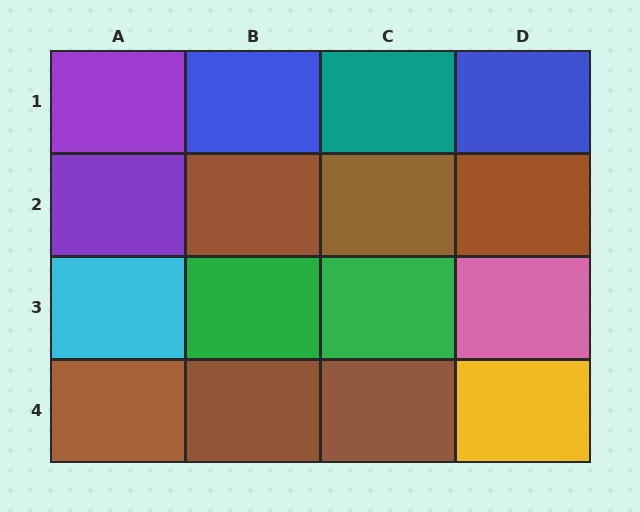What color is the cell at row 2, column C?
Brown.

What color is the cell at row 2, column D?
Brown.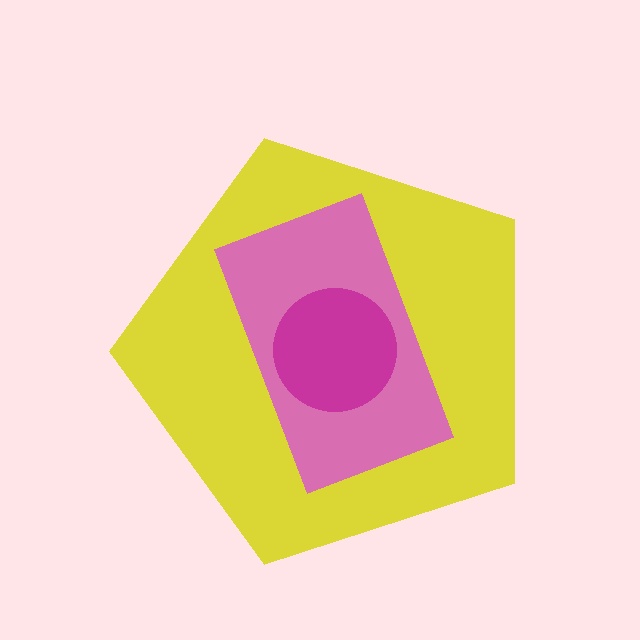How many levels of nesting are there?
3.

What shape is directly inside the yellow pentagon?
The pink rectangle.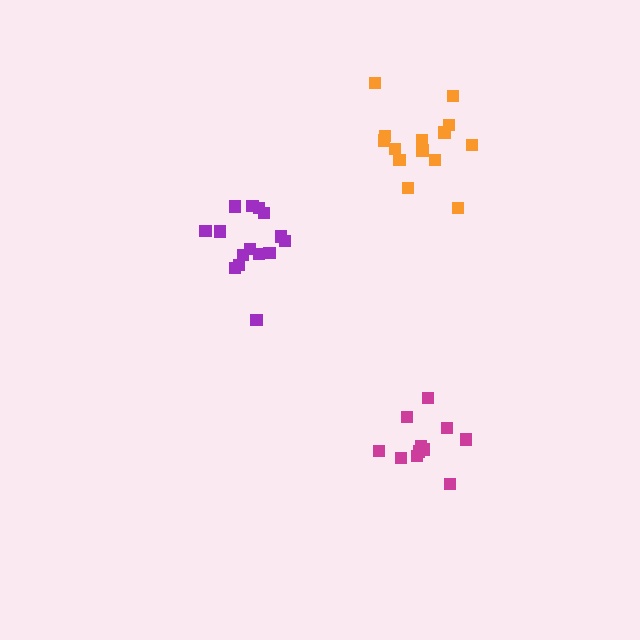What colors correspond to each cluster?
The clusters are colored: orange, magenta, purple.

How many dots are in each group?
Group 1: 14 dots, Group 2: 12 dots, Group 3: 15 dots (41 total).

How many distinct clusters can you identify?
There are 3 distinct clusters.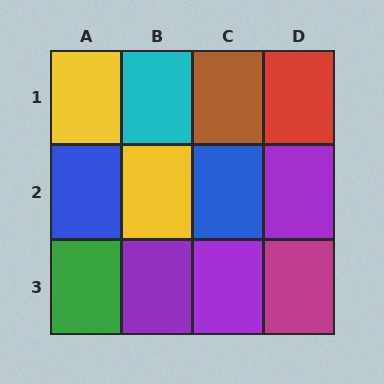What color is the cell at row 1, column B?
Cyan.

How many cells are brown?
1 cell is brown.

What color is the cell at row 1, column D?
Red.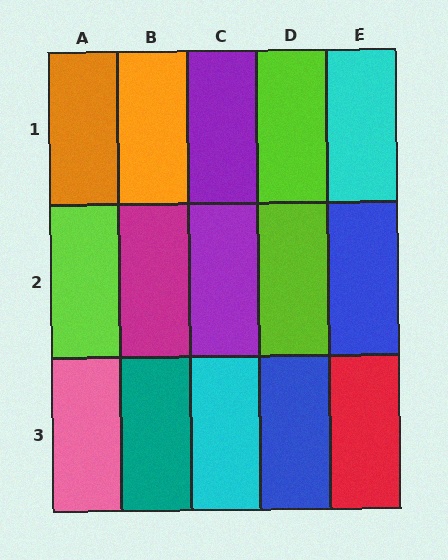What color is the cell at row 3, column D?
Blue.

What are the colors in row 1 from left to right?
Orange, orange, purple, lime, cyan.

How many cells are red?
1 cell is red.